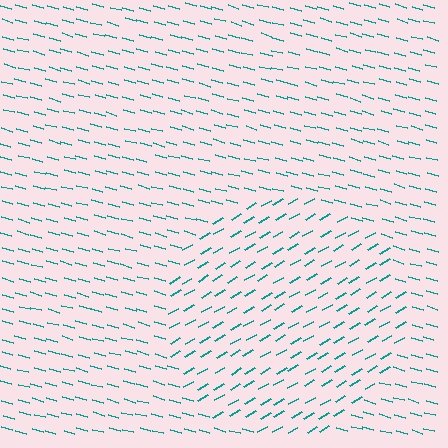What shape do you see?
I see a circle.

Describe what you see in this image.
The image is filled with small teal line segments. A circle region in the image has lines oriented differently from the surrounding lines, creating a visible texture boundary.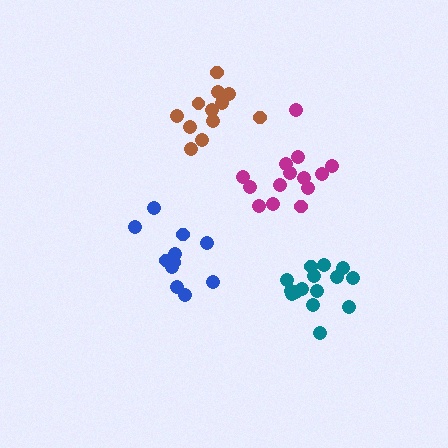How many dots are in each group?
Group 1: 15 dots, Group 2: 14 dots, Group 3: 11 dots, Group 4: 12 dots (52 total).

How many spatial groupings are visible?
There are 4 spatial groupings.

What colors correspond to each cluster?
The clusters are colored: teal, magenta, blue, brown.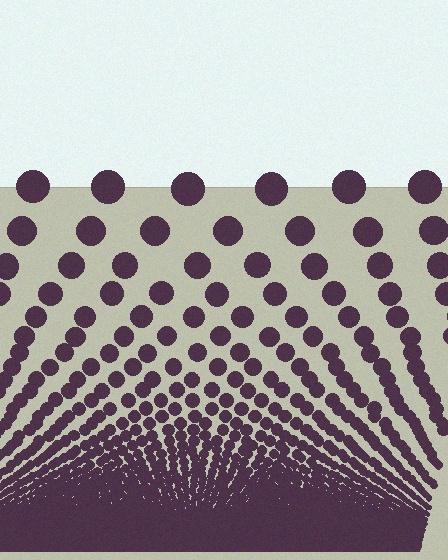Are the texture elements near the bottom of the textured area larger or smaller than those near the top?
Smaller. The gradient is inverted — elements near the bottom are smaller and denser.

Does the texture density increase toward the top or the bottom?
Density increases toward the bottom.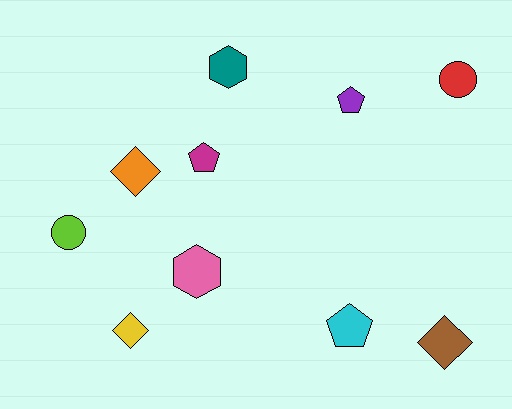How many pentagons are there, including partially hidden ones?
There are 3 pentagons.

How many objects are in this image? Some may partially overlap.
There are 10 objects.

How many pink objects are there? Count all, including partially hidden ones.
There is 1 pink object.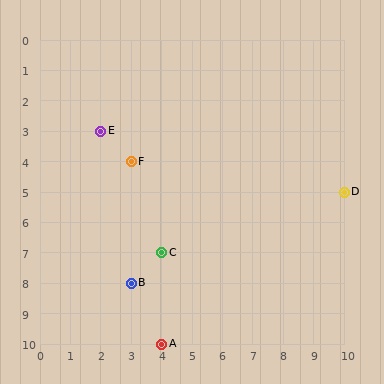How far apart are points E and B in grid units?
Points E and B are 1 column and 5 rows apart (about 5.1 grid units diagonally).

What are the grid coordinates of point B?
Point B is at grid coordinates (3, 8).